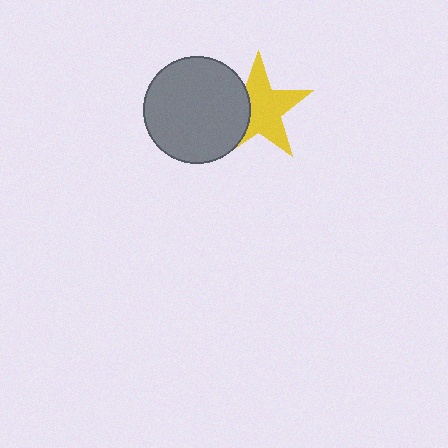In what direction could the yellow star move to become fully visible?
The yellow star could move right. That would shift it out from behind the gray circle entirely.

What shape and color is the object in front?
The object in front is a gray circle.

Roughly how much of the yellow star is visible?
Most of it is visible (roughly 68%).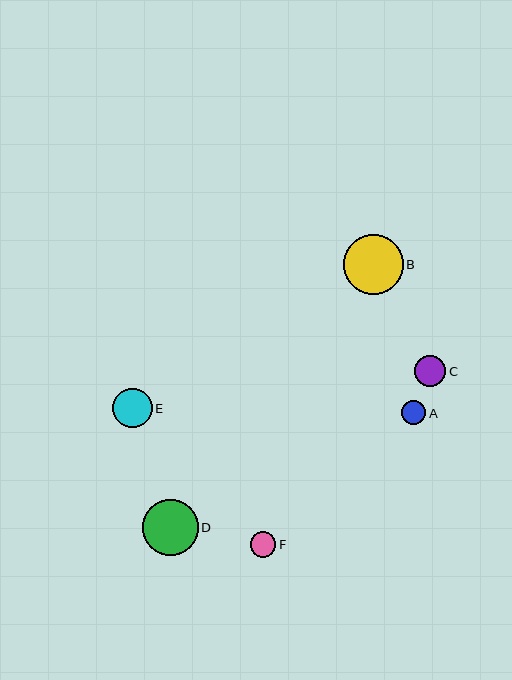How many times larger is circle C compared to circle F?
Circle C is approximately 1.2 times the size of circle F.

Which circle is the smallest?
Circle A is the smallest with a size of approximately 24 pixels.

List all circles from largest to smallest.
From largest to smallest: B, D, E, C, F, A.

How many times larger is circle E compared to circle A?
Circle E is approximately 1.6 times the size of circle A.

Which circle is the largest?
Circle B is the largest with a size of approximately 60 pixels.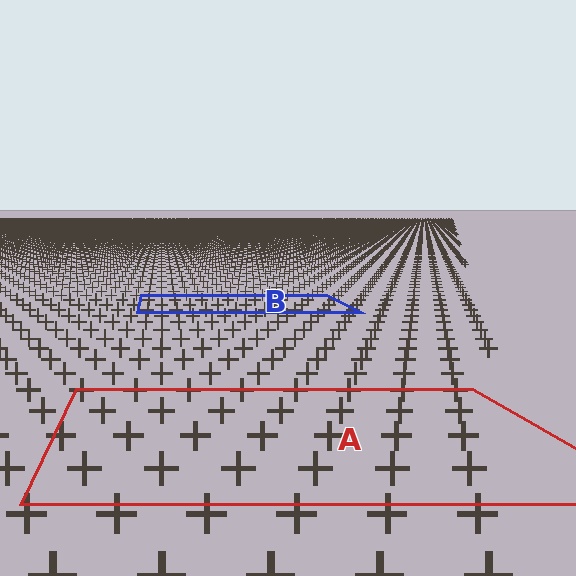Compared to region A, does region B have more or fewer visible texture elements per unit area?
Region B has more texture elements per unit area — they are packed more densely because it is farther away.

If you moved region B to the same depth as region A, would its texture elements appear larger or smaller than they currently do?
They would appear larger. At a closer depth, the same texture elements are projected at a bigger on-screen size.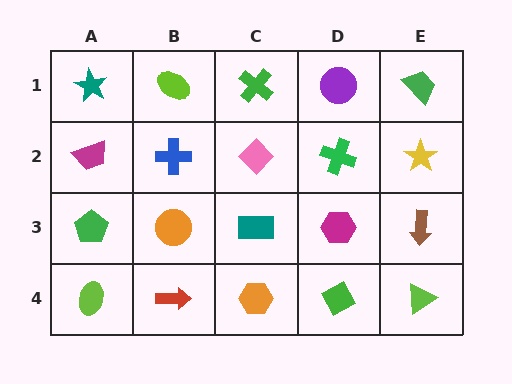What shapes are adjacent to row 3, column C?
A pink diamond (row 2, column C), an orange hexagon (row 4, column C), an orange circle (row 3, column B), a magenta hexagon (row 3, column D).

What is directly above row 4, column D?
A magenta hexagon.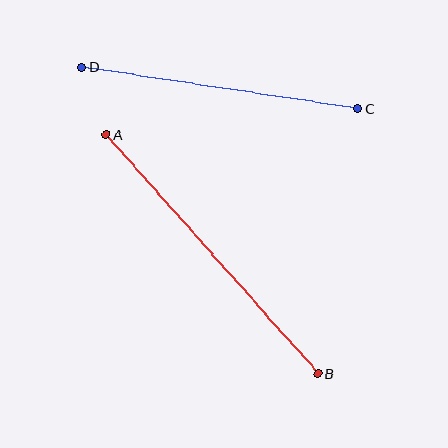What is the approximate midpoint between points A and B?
The midpoint is at approximately (212, 254) pixels.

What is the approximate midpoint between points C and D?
The midpoint is at approximately (219, 88) pixels.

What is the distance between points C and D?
The distance is approximately 279 pixels.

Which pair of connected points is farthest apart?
Points A and B are farthest apart.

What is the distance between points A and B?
The distance is approximately 319 pixels.